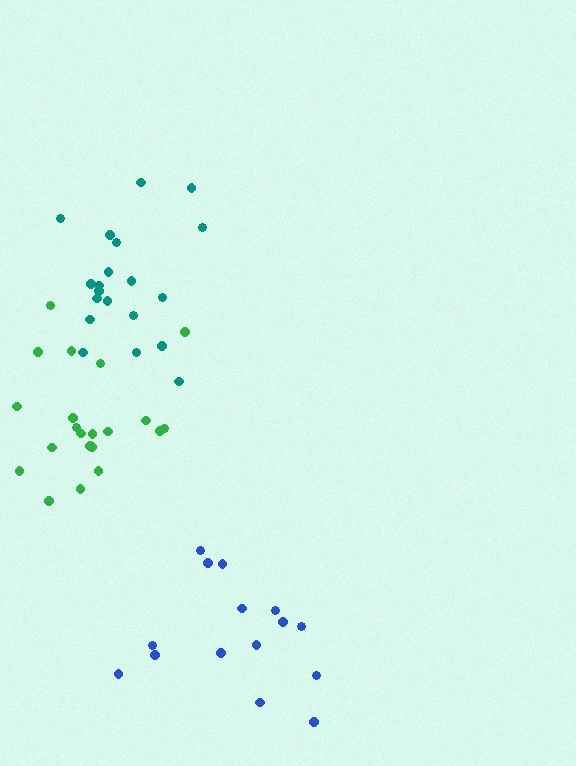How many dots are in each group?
Group 1: 15 dots, Group 2: 20 dots, Group 3: 21 dots (56 total).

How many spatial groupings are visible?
There are 3 spatial groupings.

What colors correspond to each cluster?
The clusters are colored: blue, teal, green.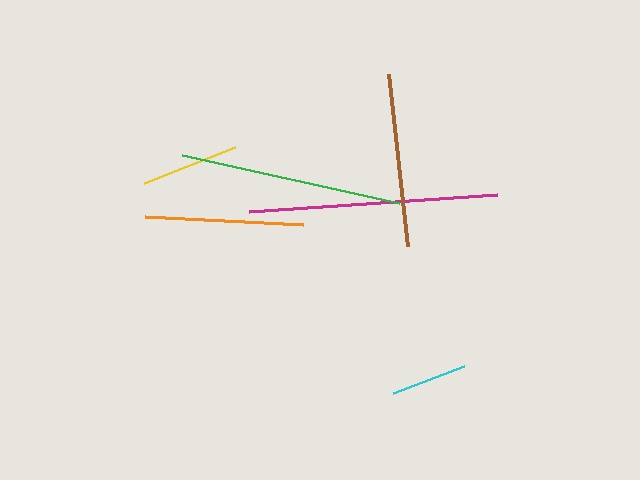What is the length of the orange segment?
The orange segment is approximately 158 pixels long.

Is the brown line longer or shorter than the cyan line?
The brown line is longer than the cyan line.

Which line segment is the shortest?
The cyan line is the shortest at approximately 76 pixels.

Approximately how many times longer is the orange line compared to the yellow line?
The orange line is approximately 1.6 times the length of the yellow line.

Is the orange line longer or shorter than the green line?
The green line is longer than the orange line.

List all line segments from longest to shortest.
From longest to shortest: magenta, green, brown, orange, yellow, cyan.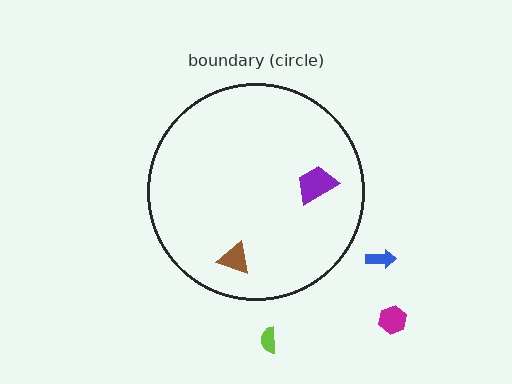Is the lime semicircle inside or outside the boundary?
Outside.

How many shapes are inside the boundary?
2 inside, 3 outside.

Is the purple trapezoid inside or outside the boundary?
Inside.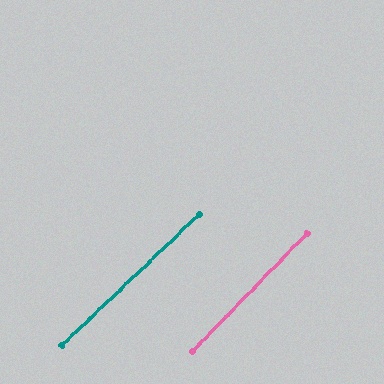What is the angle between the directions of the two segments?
Approximately 2 degrees.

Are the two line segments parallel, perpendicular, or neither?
Parallel — their directions differ by only 2.0°.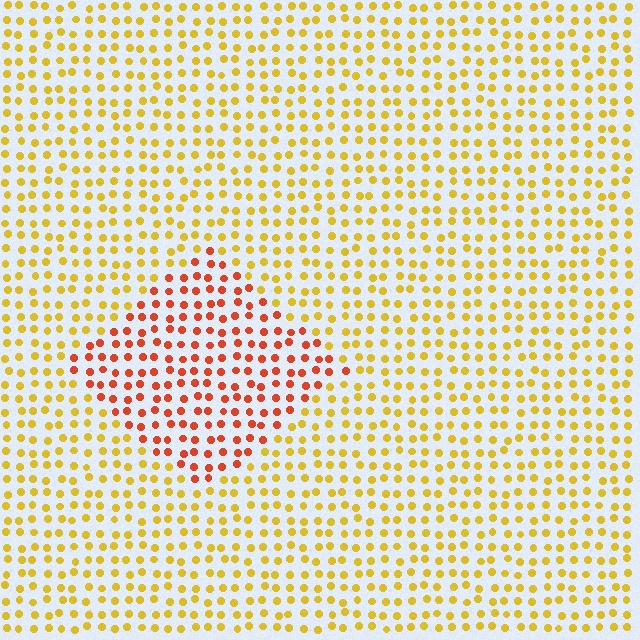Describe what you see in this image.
The image is filled with small yellow elements in a uniform arrangement. A diamond-shaped region is visible where the elements are tinted to a slightly different hue, forming a subtle color boundary.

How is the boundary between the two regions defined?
The boundary is defined purely by a slight shift in hue (about 42 degrees). Spacing, size, and orientation are identical on both sides.